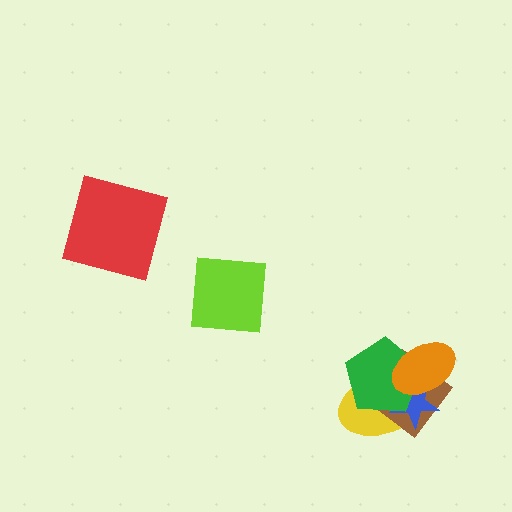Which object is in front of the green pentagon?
The orange ellipse is in front of the green pentagon.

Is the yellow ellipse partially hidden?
Yes, it is partially covered by another shape.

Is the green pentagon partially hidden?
Yes, it is partially covered by another shape.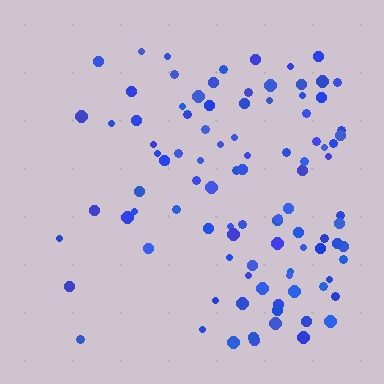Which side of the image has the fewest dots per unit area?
The left.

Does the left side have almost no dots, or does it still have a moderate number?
Still a moderate number, just noticeably fewer than the right.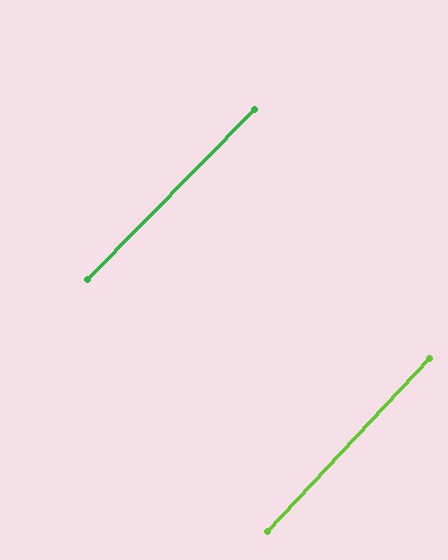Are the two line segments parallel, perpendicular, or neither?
Parallel — their directions differ by only 1.2°.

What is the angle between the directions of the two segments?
Approximately 1 degree.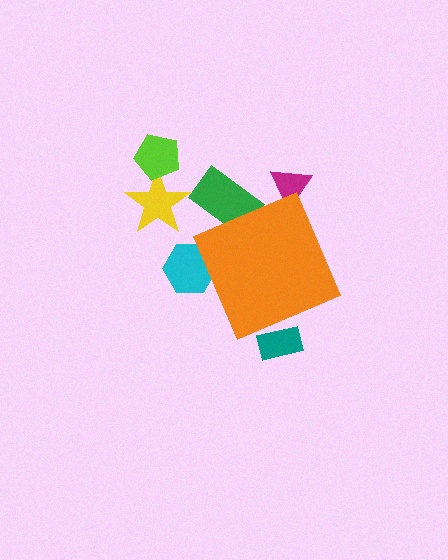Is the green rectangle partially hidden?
Yes, the green rectangle is partially hidden behind the orange diamond.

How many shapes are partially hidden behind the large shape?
4 shapes are partially hidden.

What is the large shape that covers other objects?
An orange diamond.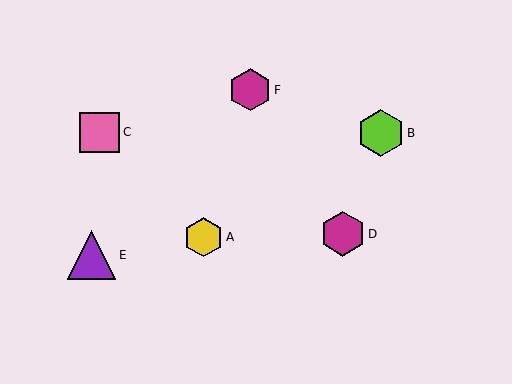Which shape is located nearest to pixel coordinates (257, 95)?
The magenta hexagon (labeled F) at (250, 90) is nearest to that location.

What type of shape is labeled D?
Shape D is a magenta hexagon.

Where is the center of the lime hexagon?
The center of the lime hexagon is at (381, 133).